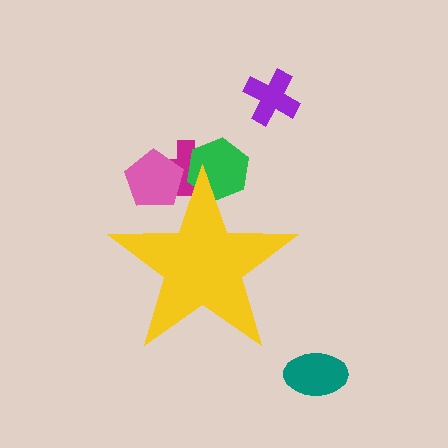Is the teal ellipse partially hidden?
No, the teal ellipse is fully visible.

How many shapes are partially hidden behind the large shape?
3 shapes are partially hidden.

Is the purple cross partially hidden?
No, the purple cross is fully visible.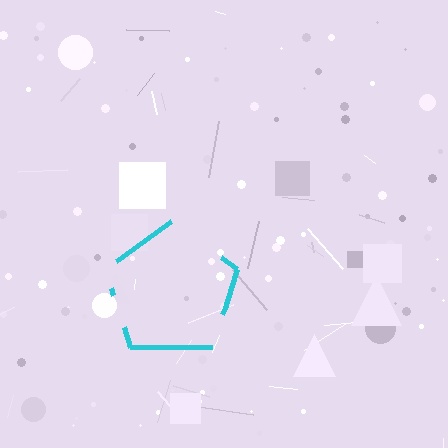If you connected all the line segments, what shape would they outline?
They would outline a pentagon.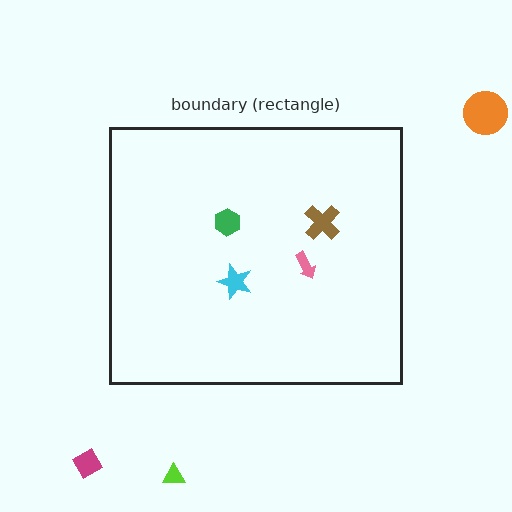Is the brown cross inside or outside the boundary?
Inside.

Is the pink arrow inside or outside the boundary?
Inside.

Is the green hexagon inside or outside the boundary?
Inside.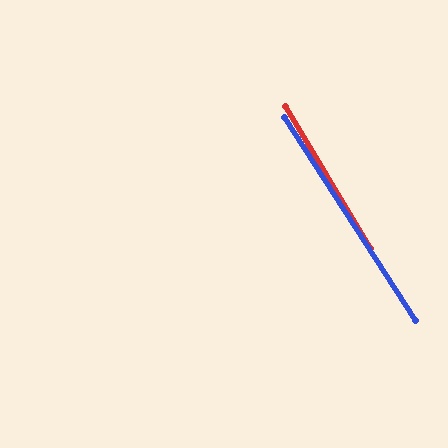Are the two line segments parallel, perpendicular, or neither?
Parallel — their directions differ by only 1.9°.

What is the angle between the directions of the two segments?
Approximately 2 degrees.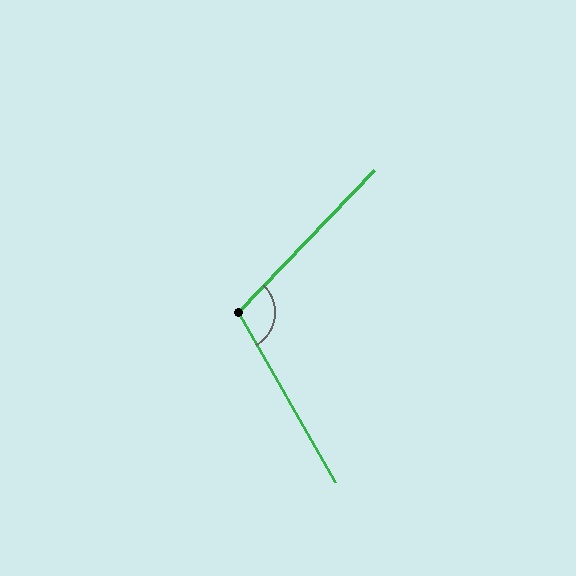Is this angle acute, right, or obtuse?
It is obtuse.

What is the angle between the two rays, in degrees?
Approximately 106 degrees.